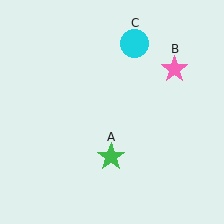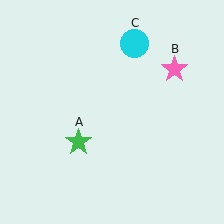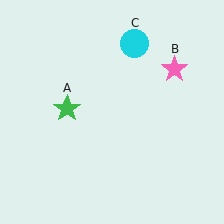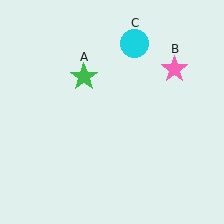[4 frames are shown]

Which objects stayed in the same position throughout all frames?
Pink star (object B) and cyan circle (object C) remained stationary.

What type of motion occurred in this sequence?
The green star (object A) rotated clockwise around the center of the scene.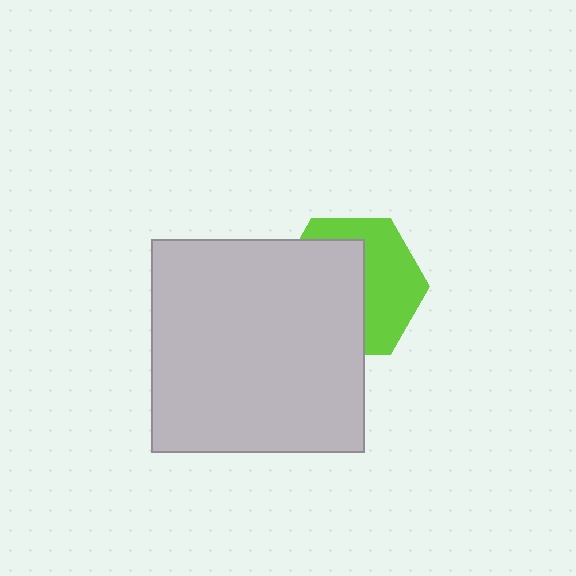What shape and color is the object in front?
The object in front is a light gray square.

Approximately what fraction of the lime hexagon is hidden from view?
Roughly 54% of the lime hexagon is hidden behind the light gray square.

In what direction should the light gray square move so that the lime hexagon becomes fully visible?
The light gray square should move left. That is the shortest direction to clear the overlap and leave the lime hexagon fully visible.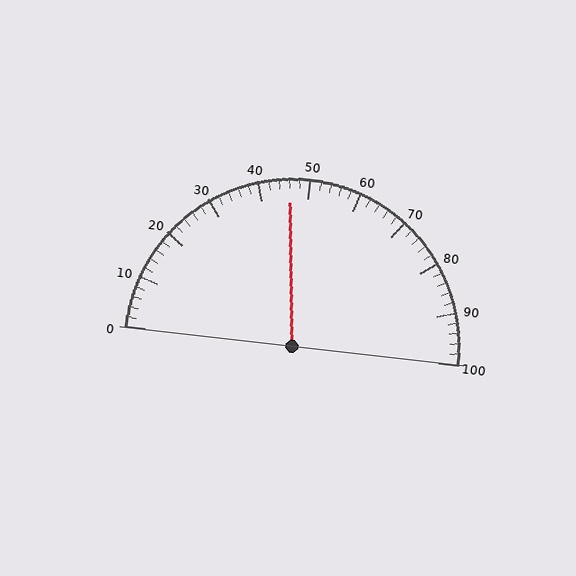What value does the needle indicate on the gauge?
The needle indicates approximately 46.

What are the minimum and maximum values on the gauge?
The gauge ranges from 0 to 100.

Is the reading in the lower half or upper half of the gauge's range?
The reading is in the lower half of the range (0 to 100).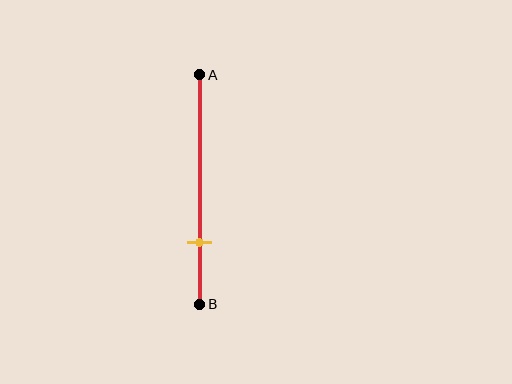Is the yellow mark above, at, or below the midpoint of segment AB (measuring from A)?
The yellow mark is below the midpoint of segment AB.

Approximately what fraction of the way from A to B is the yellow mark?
The yellow mark is approximately 75% of the way from A to B.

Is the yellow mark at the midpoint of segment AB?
No, the mark is at about 75% from A, not at the 50% midpoint.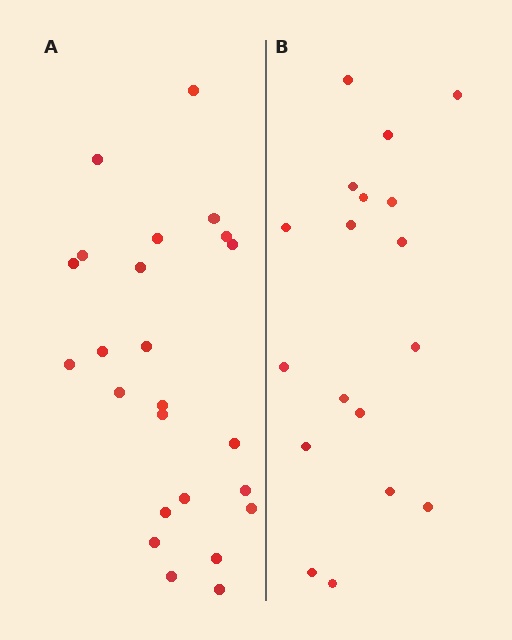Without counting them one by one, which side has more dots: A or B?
Region A (the left region) has more dots.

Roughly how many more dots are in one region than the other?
Region A has about 6 more dots than region B.